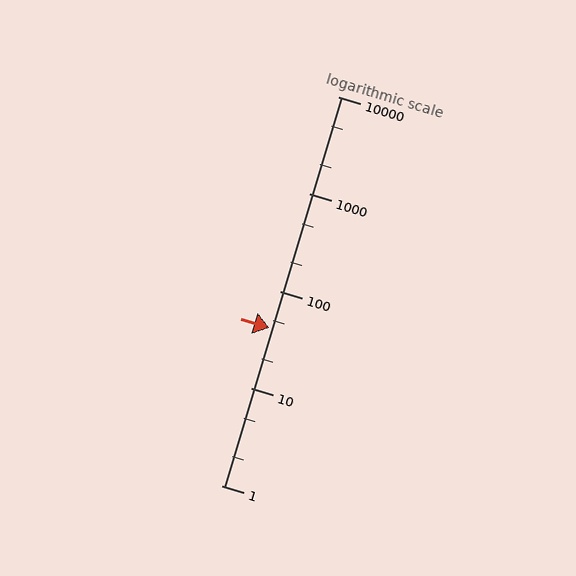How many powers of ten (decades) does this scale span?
The scale spans 4 decades, from 1 to 10000.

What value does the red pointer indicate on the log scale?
The pointer indicates approximately 42.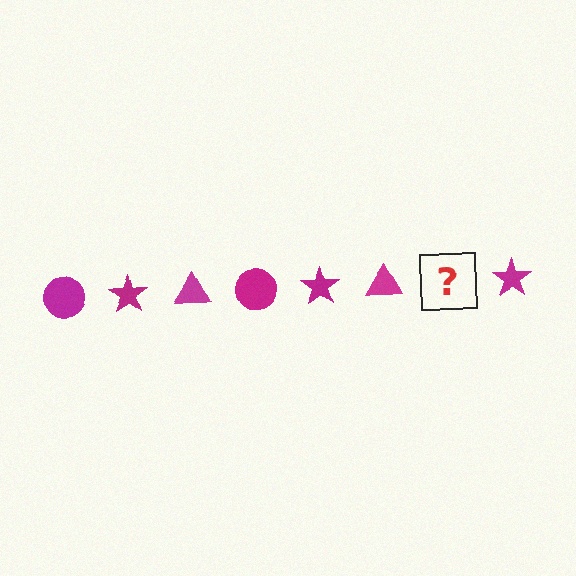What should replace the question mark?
The question mark should be replaced with a magenta circle.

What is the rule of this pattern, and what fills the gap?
The rule is that the pattern cycles through circle, star, triangle shapes in magenta. The gap should be filled with a magenta circle.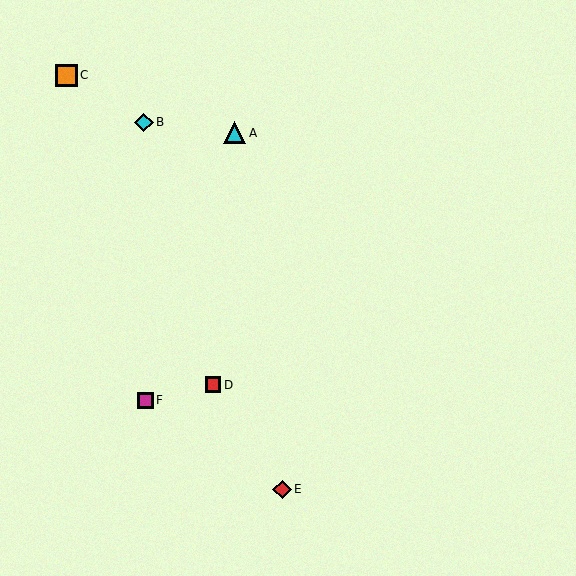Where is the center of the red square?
The center of the red square is at (213, 385).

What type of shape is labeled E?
Shape E is a red diamond.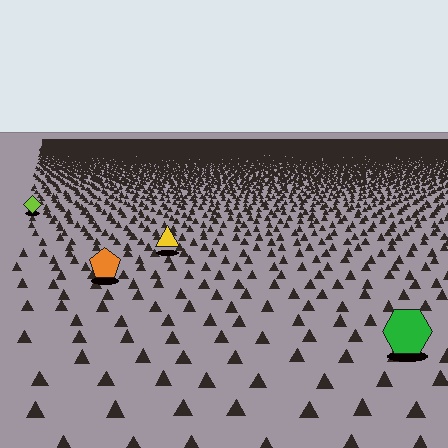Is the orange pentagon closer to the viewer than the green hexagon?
No. The green hexagon is closer — you can tell from the texture gradient: the ground texture is coarser near it.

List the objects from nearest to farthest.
From nearest to farthest: the green hexagon, the orange pentagon, the yellow triangle, the lime diamond.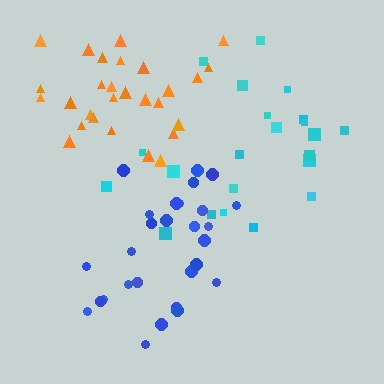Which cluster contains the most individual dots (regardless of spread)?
Orange (28).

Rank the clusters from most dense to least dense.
blue, orange, cyan.